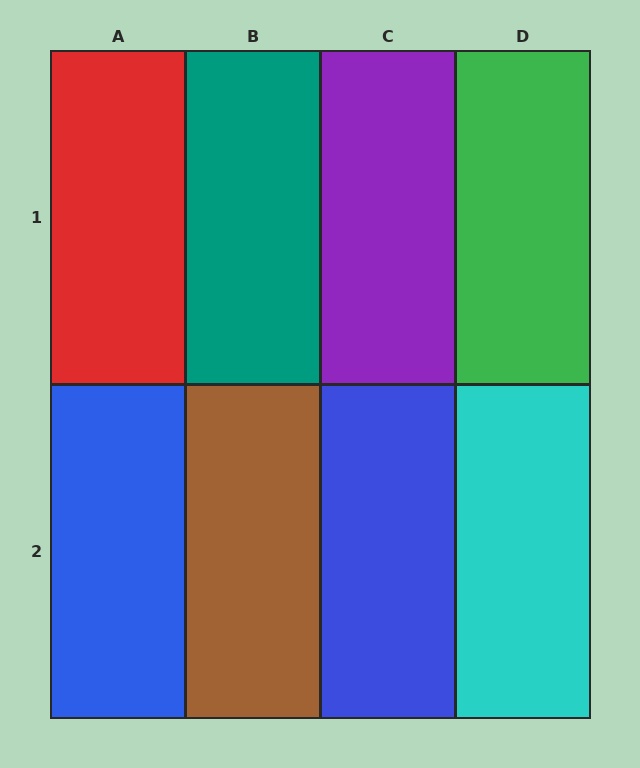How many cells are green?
1 cell is green.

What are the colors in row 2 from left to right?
Blue, brown, blue, cyan.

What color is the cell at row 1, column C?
Purple.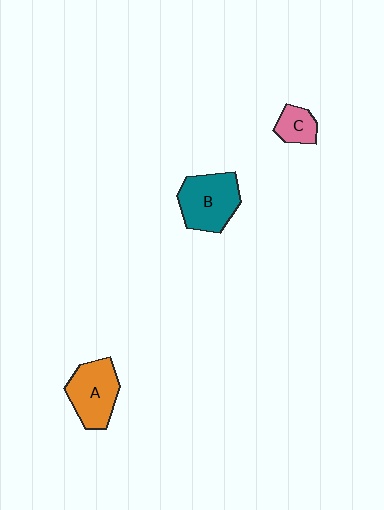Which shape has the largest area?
Shape B (teal).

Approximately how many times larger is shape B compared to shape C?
Approximately 2.3 times.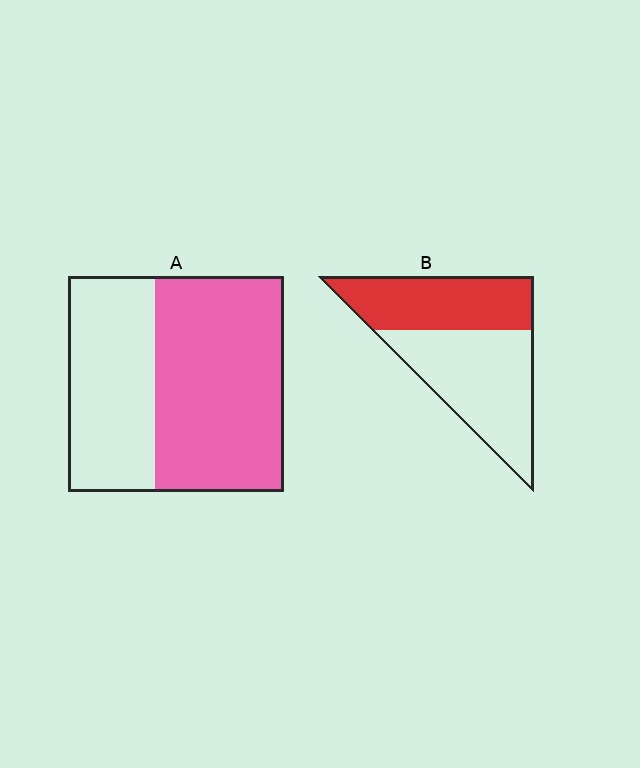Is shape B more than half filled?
No.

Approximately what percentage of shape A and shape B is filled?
A is approximately 60% and B is approximately 45%.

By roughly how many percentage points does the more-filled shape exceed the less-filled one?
By roughly 15 percentage points (A over B).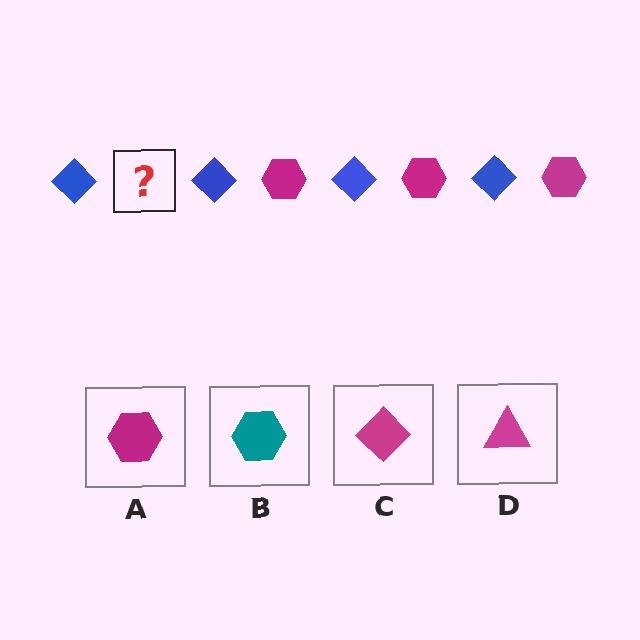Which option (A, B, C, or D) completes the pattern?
A.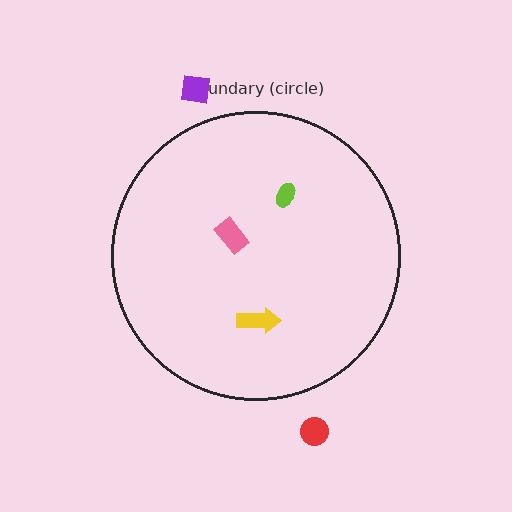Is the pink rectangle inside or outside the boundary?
Inside.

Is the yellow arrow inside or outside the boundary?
Inside.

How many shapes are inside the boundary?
3 inside, 2 outside.